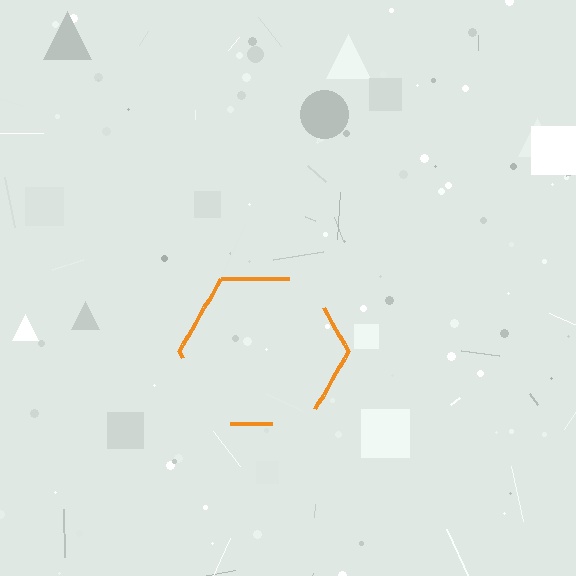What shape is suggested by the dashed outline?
The dashed outline suggests a hexagon.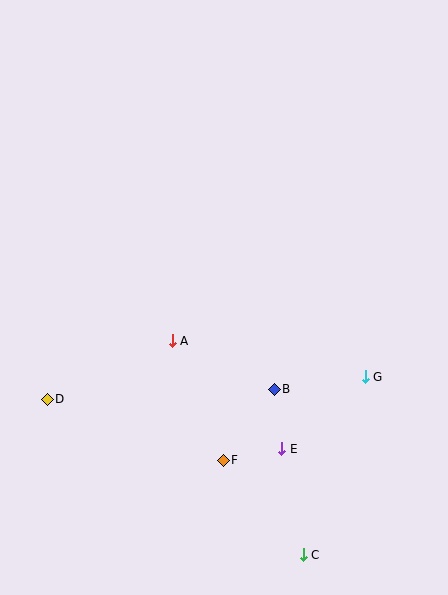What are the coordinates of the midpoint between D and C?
The midpoint between D and C is at (175, 477).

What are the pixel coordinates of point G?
Point G is at (365, 377).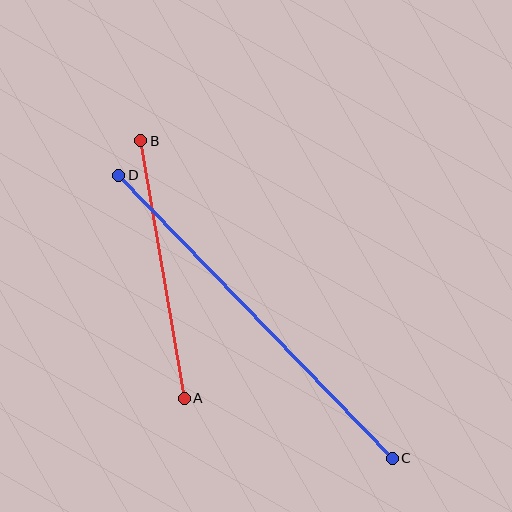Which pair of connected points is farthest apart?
Points C and D are farthest apart.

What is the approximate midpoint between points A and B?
The midpoint is at approximately (163, 270) pixels.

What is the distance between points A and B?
The distance is approximately 261 pixels.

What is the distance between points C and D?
The distance is approximately 393 pixels.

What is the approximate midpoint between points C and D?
The midpoint is at approximately (256, 317) pixels.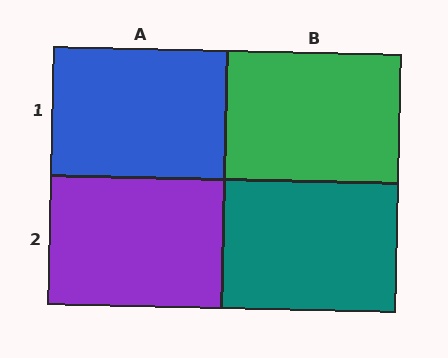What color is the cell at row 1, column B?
Green.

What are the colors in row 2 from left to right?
Purple, teal.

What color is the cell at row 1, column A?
Blue.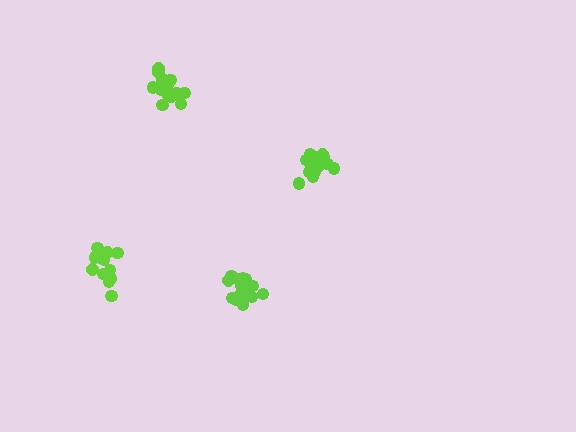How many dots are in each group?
Group 1: 14 dots, Group 2: 18 dots, Group 3: 16 dots, Group 4: 14 dots (62 total).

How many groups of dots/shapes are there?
There are 4 groups.